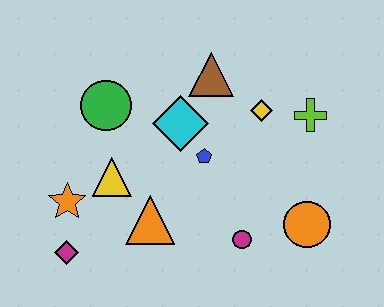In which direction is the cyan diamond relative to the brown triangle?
The cyan diamond is below the brown triangle.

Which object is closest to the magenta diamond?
The orange star is closest to the magenta diamond.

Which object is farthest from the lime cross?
The magenta diamond is farthest from the lime cross.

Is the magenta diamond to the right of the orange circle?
No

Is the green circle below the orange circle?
No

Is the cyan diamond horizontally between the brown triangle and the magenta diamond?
Yes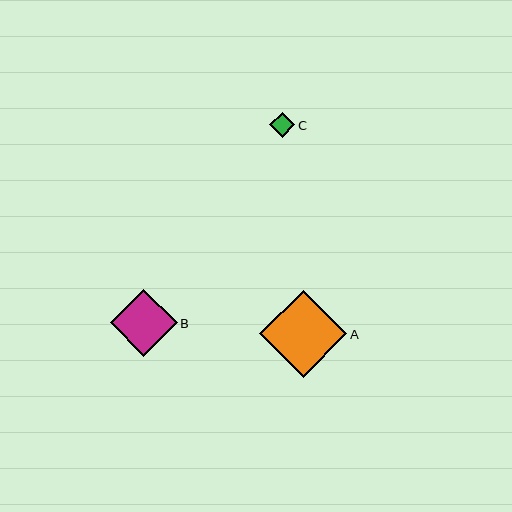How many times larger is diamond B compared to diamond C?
Diamond B is approximately 2.6 times the size of diamond C.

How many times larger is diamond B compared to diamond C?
Diamond B is approximately 2.6 times the size of diamond C.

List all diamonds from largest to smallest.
From largest to smallest: A, B, C.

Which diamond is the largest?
Diamond A is the largest with a size of approximately 87 pixels.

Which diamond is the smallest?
Diamond C is the smallest with a size of approximately 26 pixels.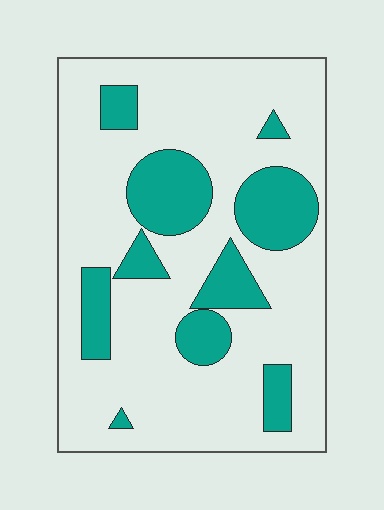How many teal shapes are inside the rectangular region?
10.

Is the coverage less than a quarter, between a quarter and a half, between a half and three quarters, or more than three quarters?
Less than a quarter.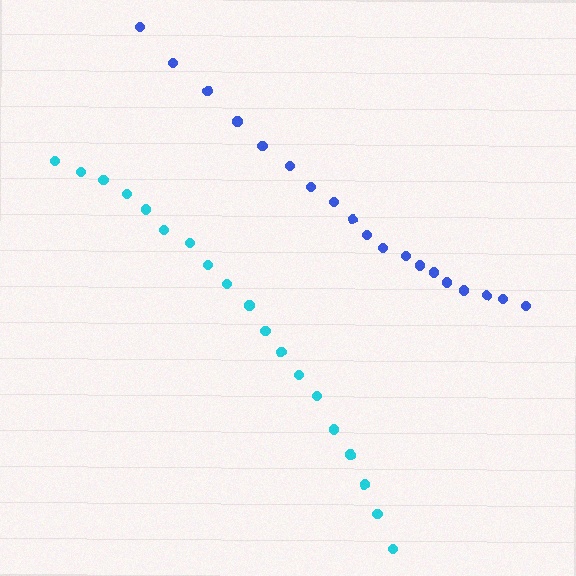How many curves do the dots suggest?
There are 2 distinct paths.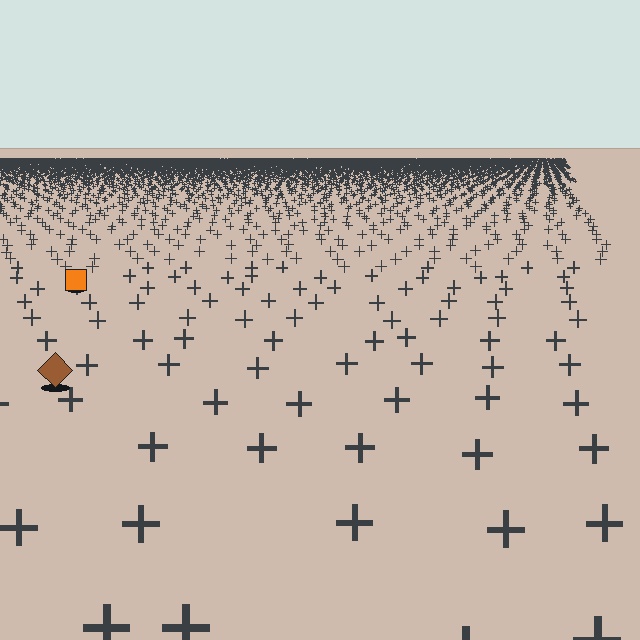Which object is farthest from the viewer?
The orange square is farthest from the viewer. It appears smaller and the ground texture around it is denser.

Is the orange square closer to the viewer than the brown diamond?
No. The brown diamond is closer — you can tell from the texture gradient: the ground texture is coarser near it.